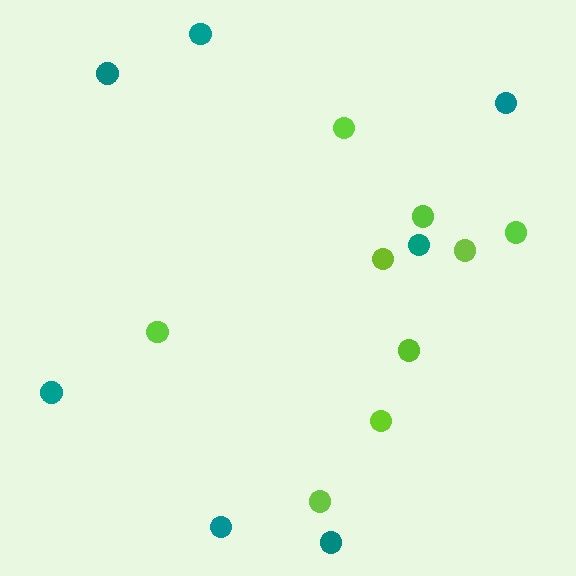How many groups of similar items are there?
There are 2 groups: one group of teal circles (7) and one group of lime circles (9).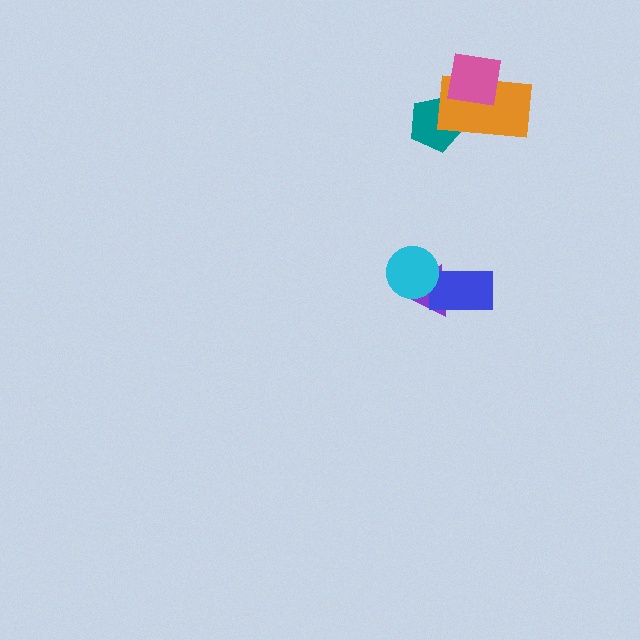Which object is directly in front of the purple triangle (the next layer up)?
The blue rectangle is directly in front of the purple triangle.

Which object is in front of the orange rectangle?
The pink square is in front of the orange rectangle.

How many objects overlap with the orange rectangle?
2 objects overlap with the orange rectangle.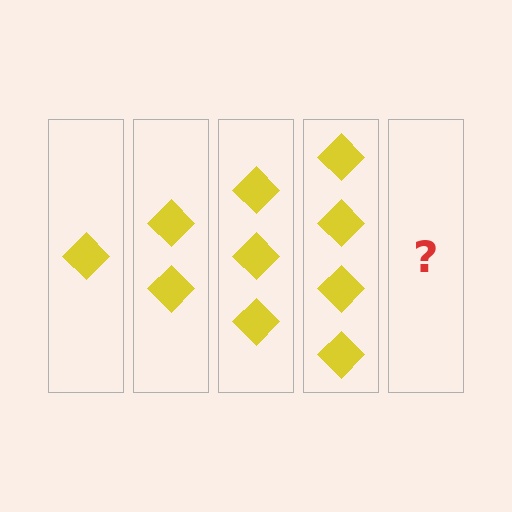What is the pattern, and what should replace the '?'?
The pattern is that each step adds one more diamond. The '?' should be 5 diamonds.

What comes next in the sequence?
The next element should be 5 diamonds.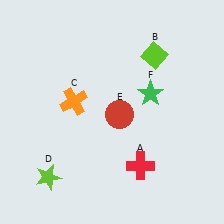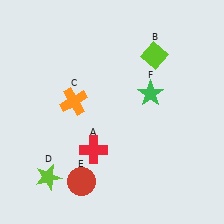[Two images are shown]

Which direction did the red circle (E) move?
The red circle (E) moved down.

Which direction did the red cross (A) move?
The red cross (A) moved left.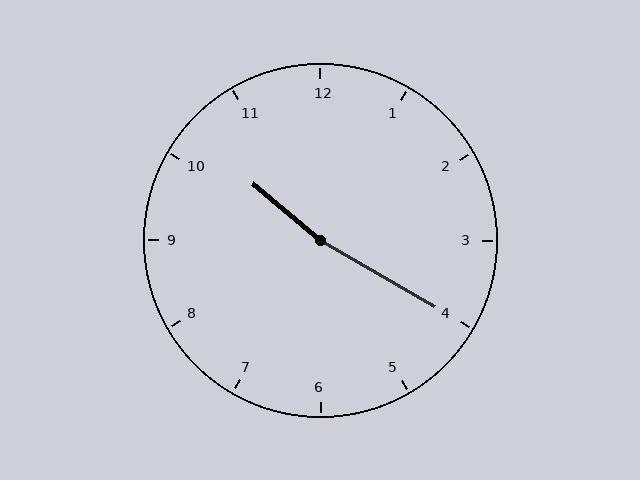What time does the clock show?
10:20.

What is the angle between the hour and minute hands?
Approximately 170 degrees.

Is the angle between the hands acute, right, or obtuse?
It is obtuse.